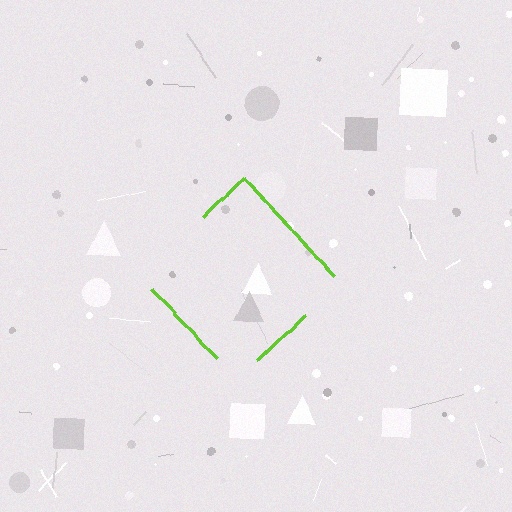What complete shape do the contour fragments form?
The contour fragments form a diamond.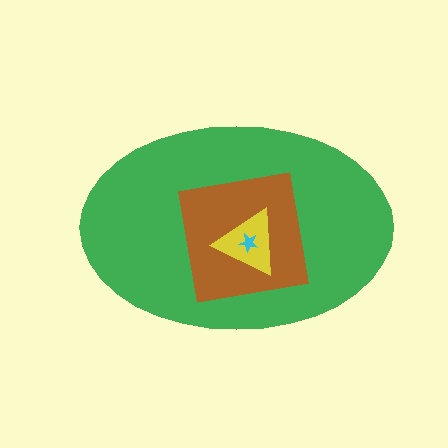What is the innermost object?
The cyan star.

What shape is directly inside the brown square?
The yellow triangle.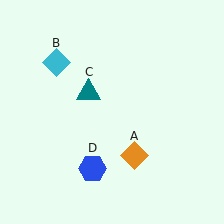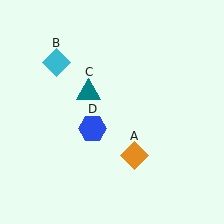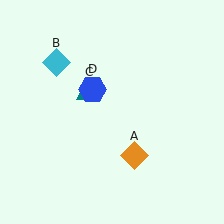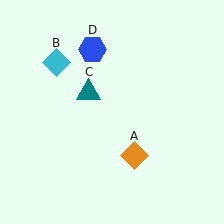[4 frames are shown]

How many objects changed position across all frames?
1 object changed position: blue hexagon (object D).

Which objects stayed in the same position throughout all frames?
Orange diamond (object A) and cyan diamond (object B) and teal triangle (object C) remained stationary.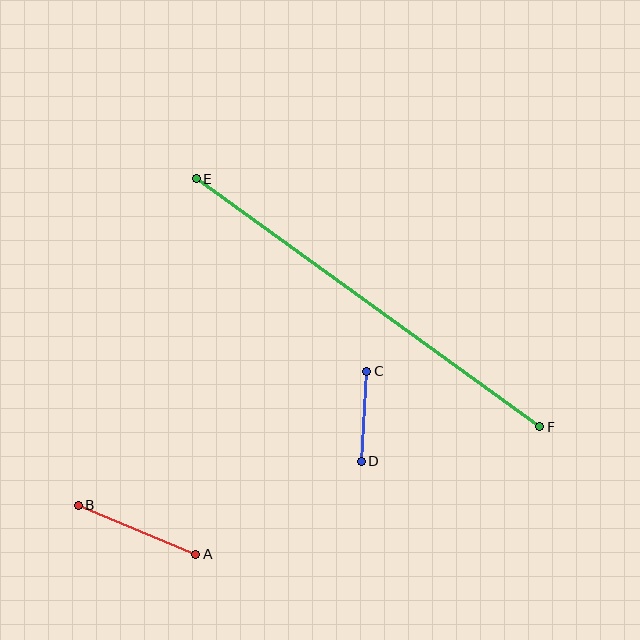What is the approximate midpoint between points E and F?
The midpoint is at approximately (368, 303) pixels.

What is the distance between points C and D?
The distance is approximately 90 pixels.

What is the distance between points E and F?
The distance is approximately 423 pixels.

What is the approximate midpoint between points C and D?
The midpoint is at approximately (364, 416) pixels.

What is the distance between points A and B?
The distance is approximately 128 pixels.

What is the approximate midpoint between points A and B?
The midpoint is at approximately (137, 530) pixels.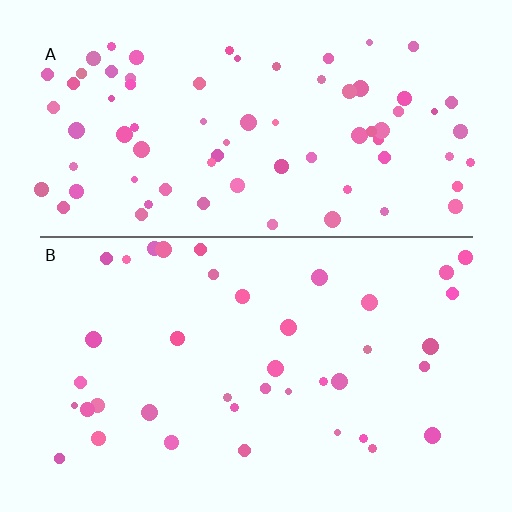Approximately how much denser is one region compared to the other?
Approximately 1.9× — region A over region B.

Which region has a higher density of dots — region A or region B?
A (the top).